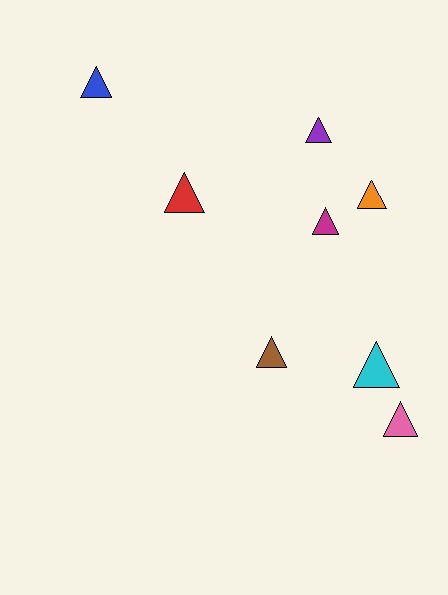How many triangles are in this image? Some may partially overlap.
There are 8 triangles.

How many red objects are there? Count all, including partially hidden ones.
There is 1 red object.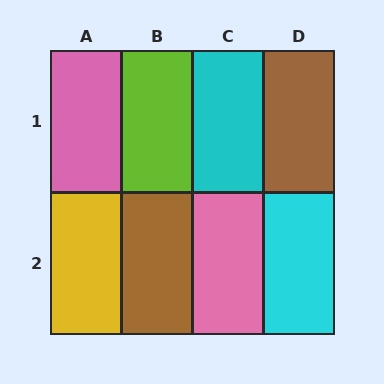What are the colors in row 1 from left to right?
Pink, lime, cyan, brown.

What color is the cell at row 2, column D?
Cyan.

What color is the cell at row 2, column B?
Brown.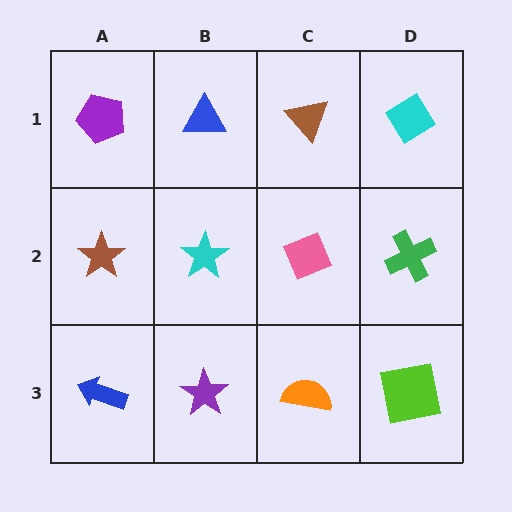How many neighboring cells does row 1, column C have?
3.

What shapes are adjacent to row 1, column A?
A brown star (row 2, column A), a blue triangle (row 1, column B).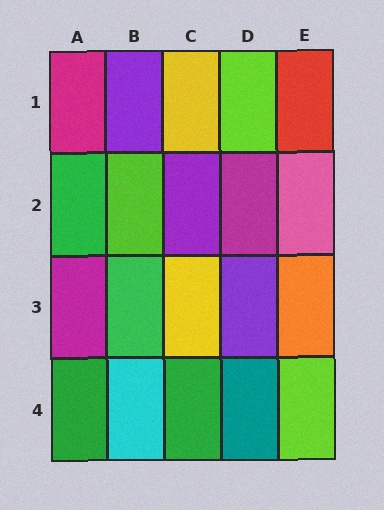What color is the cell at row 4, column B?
Cyan.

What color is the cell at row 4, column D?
Teal.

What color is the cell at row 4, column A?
Green.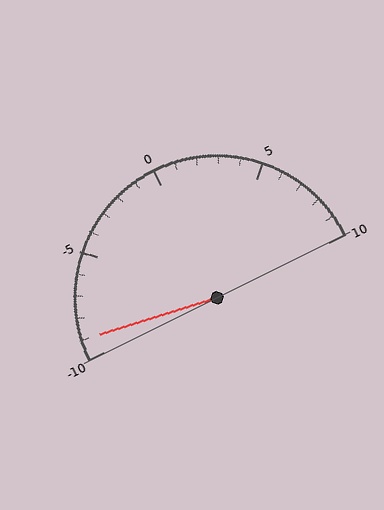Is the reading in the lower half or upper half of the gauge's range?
The reading is in the lower half of the range (-10 to 10).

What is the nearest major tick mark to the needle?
The nearest major tick mark is -10.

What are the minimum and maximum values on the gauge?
The gauge ranges from -10 to 10.